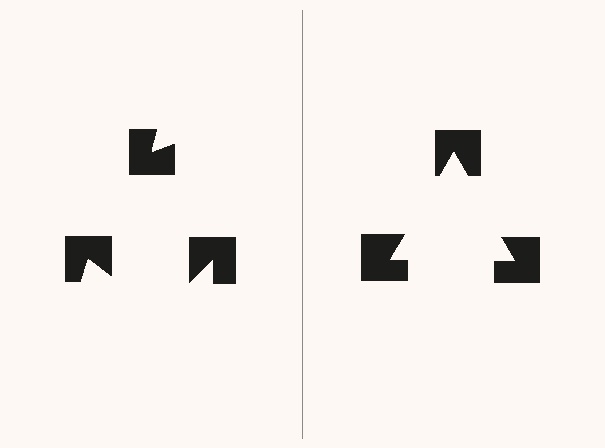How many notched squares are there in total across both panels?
6 — 3 on each side.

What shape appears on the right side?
An illusory triangle.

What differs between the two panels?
The notched squares are positioned identically on both sides; only the wedge orientations differ. On the right they align to a triangle; on the left they are misaligned.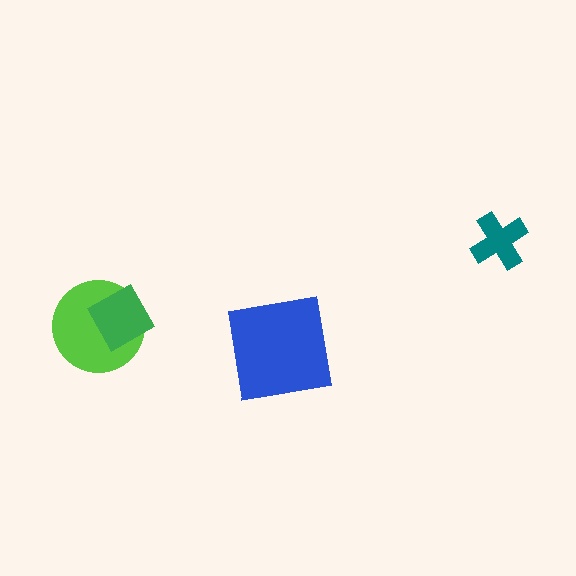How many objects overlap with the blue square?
0 objects overlap with the blue square.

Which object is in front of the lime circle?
The green diamond is in front of the lime circle.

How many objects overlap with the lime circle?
1 object overlaps with the lime circle.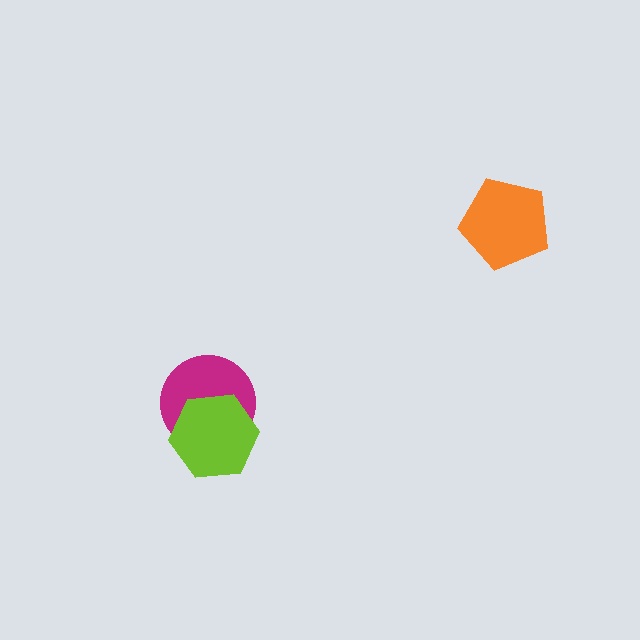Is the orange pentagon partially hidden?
No, no other shape covers it.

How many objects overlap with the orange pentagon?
0 objects overlap with the orange pentagon.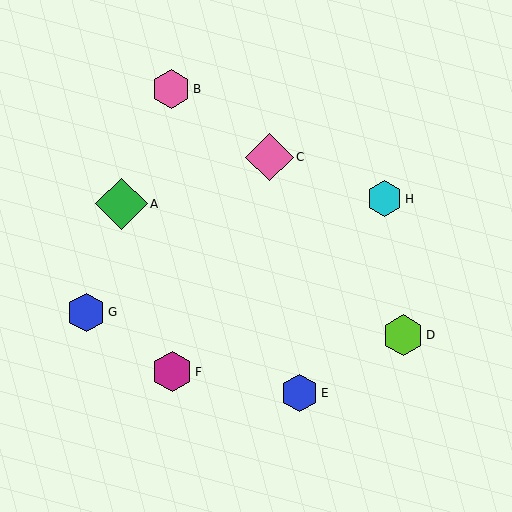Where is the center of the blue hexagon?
The center of the blue hexagon is at (300, 393).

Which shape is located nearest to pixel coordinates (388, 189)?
The cyan hexagon (labeled H) at (384, 199) is nearest to that location.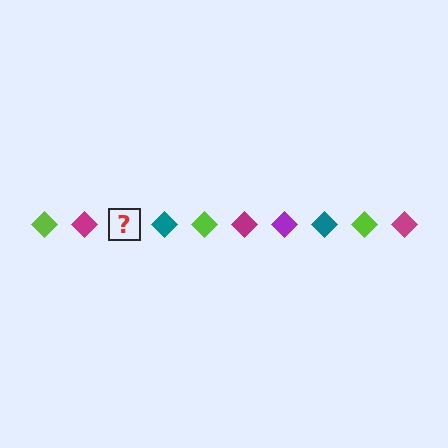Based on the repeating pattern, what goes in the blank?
The blank should be a purple diamond.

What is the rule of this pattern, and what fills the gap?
The rule is that the pattern cycles through lime, magenta, purple, teal diamonds. The gap should be filled with a purple diamond.